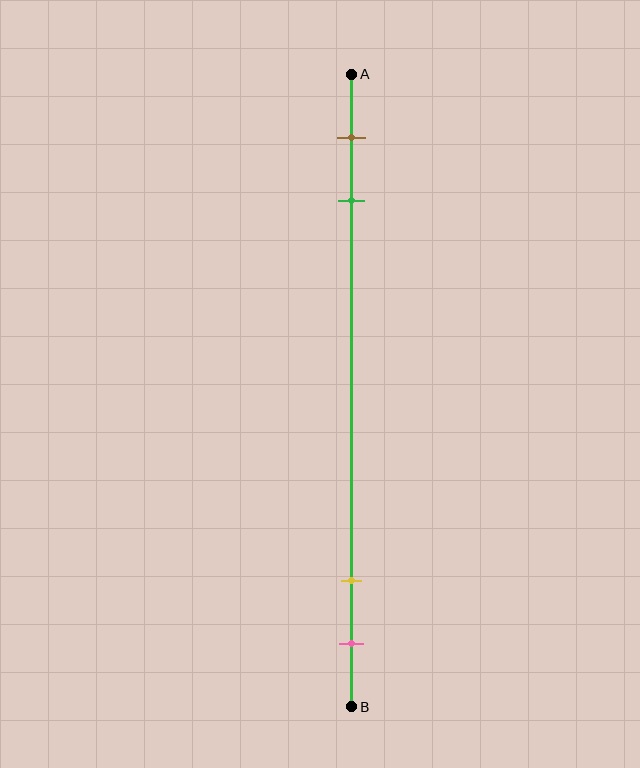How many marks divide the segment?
There are 4 marks dividing the segment.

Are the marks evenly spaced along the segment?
No, the marks are not evenly spaced.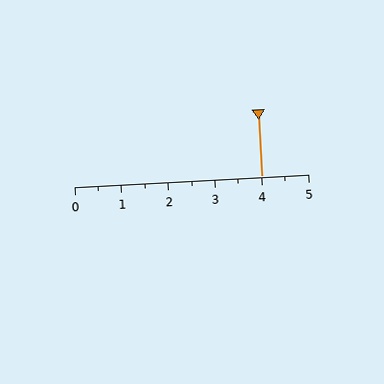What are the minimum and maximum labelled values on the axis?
The axis runs from 0 to 5.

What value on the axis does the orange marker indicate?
The marker indicates approximately 4.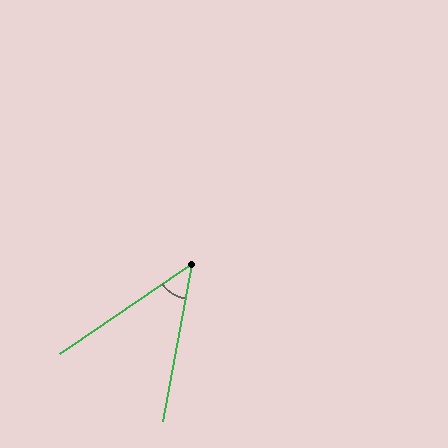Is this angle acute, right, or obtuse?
It is acute.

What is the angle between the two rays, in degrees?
Approximately 45 degrees.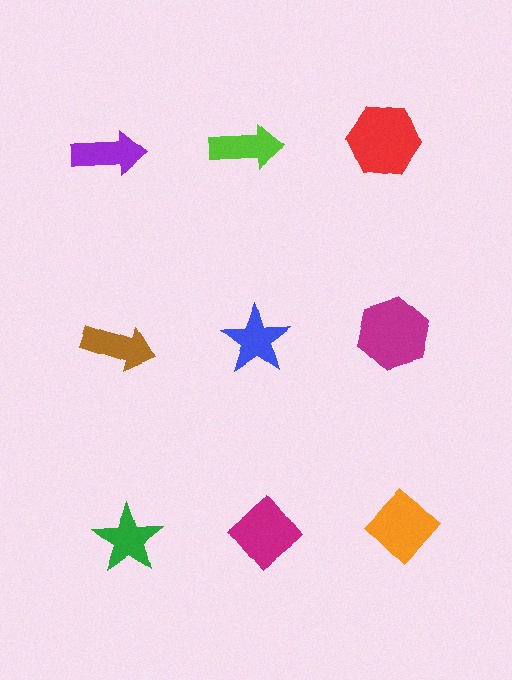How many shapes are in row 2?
3 shapes.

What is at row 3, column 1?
A green star.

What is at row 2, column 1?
A brown arrow.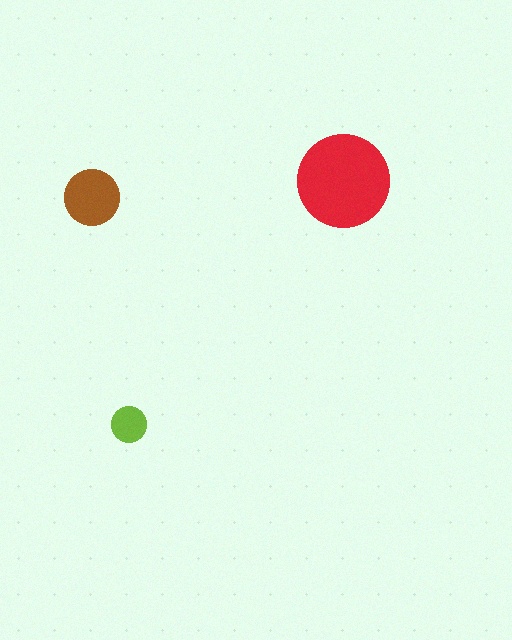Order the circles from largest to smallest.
the red one, the brown one, the lime one.